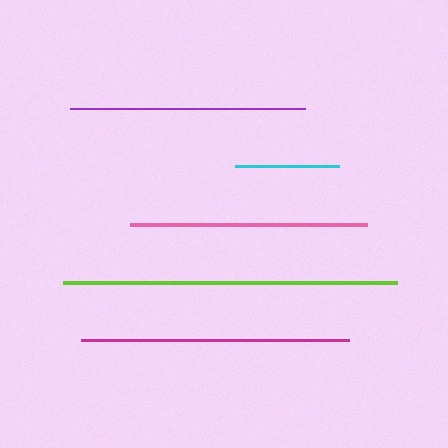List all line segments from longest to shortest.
From longest to shortest: lime, magenta, pink, purple, cyan.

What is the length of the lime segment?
The lime segment is approximately 334 pixels long.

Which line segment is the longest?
The lime line is the longest at approximately 334 pixels.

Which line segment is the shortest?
The cyan line is the shortest at approximately 105 pixels.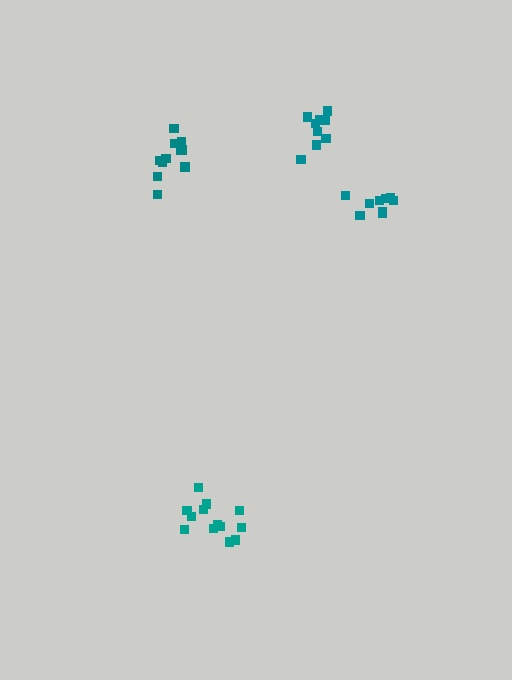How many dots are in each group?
Group 1: 9 dots, Group 2: 13 dots, Group 3: 9 dots, Group 4: 11 dots (42 total).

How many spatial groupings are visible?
There are 4 spatial groupings.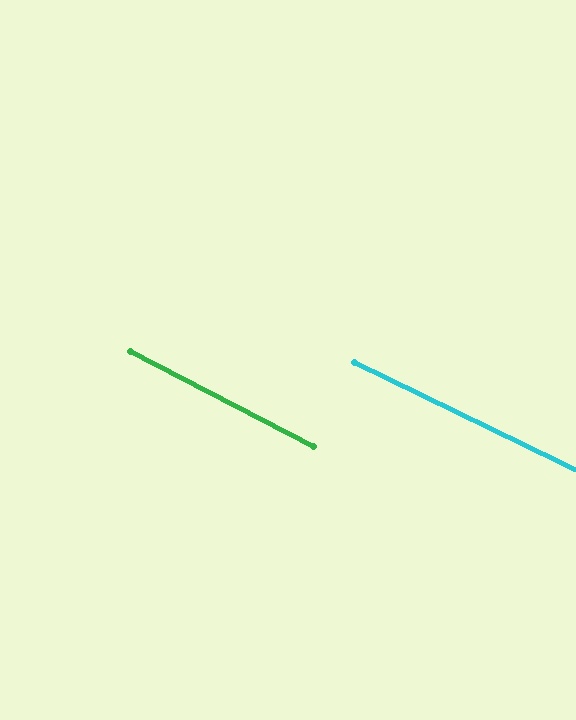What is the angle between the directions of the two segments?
Approximately 1 degree.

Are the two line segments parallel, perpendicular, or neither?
Parallel — their directions differ by only 1.4°.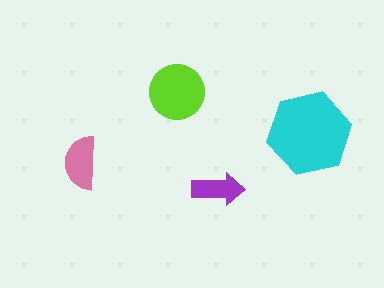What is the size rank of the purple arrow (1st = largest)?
4th.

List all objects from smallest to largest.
The purple arrow, the pink semicircle, the lime circle, the cyan hexagon.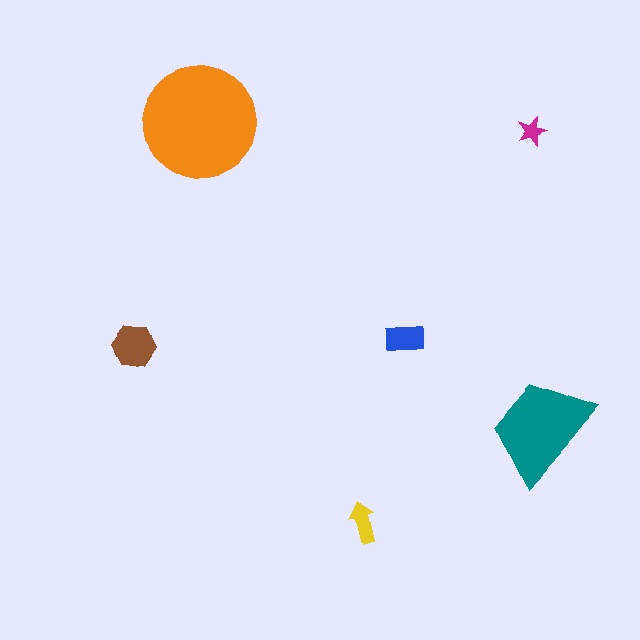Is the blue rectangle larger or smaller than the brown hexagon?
Smaller.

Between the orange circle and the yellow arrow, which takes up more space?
The orange circle.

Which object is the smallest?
The magenta star.